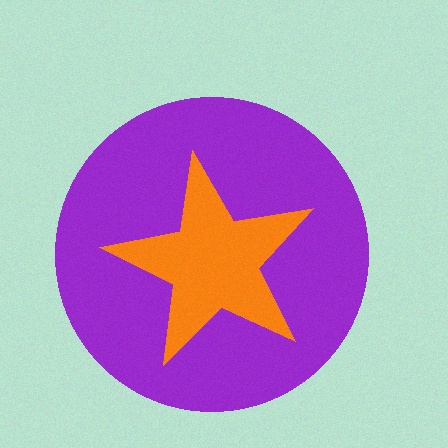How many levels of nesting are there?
2.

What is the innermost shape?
The orange star.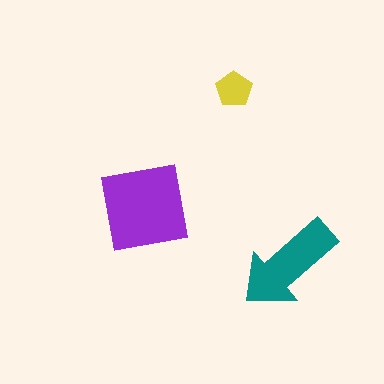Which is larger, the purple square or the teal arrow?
The purple square.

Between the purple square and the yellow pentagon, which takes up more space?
The purple square.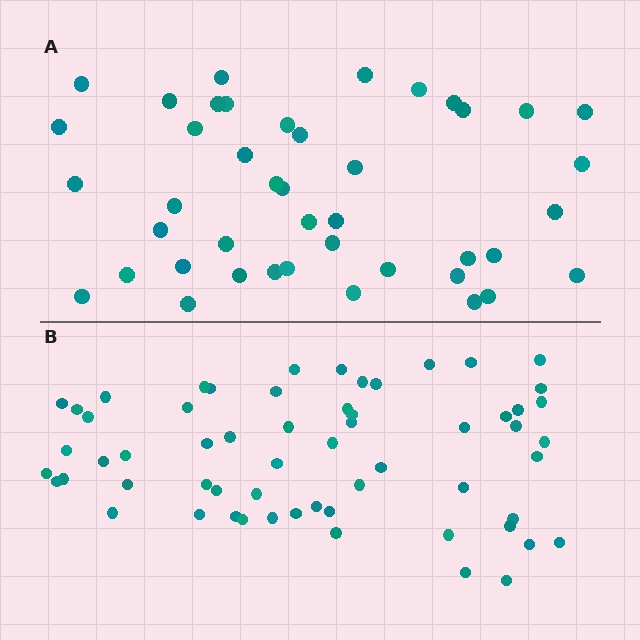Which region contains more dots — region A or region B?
Region B (the bottom region) has more dots.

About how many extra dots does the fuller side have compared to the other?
Region B has approximately 15 more dots than region A.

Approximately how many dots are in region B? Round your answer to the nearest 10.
About 60 dots.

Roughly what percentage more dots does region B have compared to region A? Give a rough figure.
About 40% more.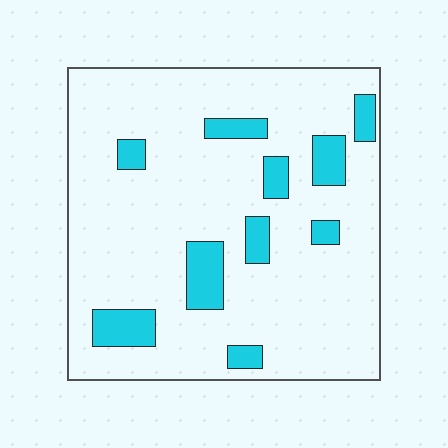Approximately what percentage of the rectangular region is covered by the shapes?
Approximately 15%.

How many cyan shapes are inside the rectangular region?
10.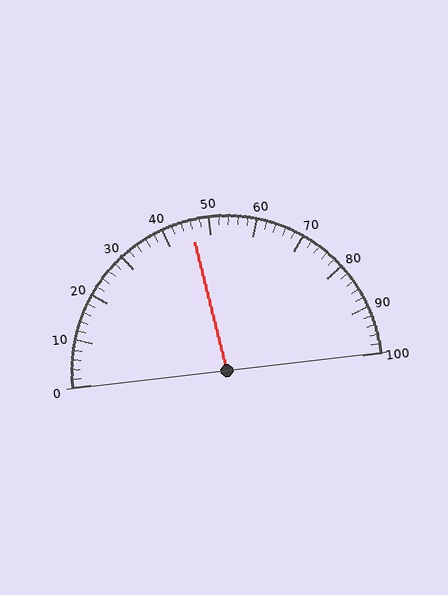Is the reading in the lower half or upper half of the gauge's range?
The reading is in the lower half of the range (0 to 100).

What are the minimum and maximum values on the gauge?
The gauge ranges from 0 to 100.